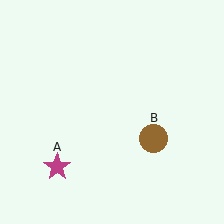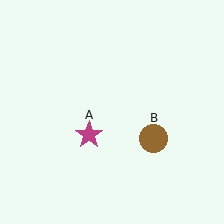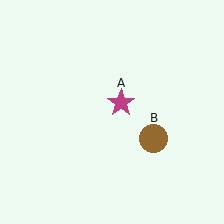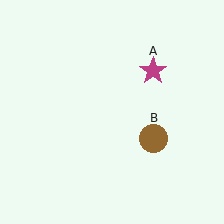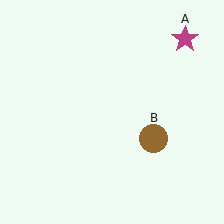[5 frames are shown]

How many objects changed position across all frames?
1 object changed position: magenta star (object A).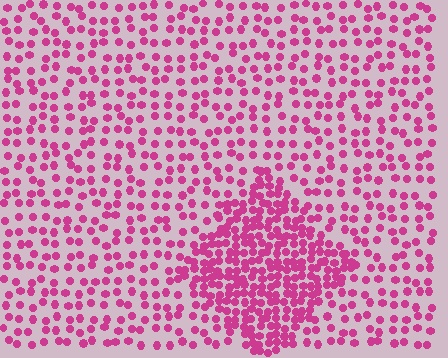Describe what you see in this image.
The image contains small magenta elements arranged at two different densities. A diamond-shaped region is visible where the elements are more densely packed than the surrounding area.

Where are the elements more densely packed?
The elements are more densely packed inside the diamond boundary.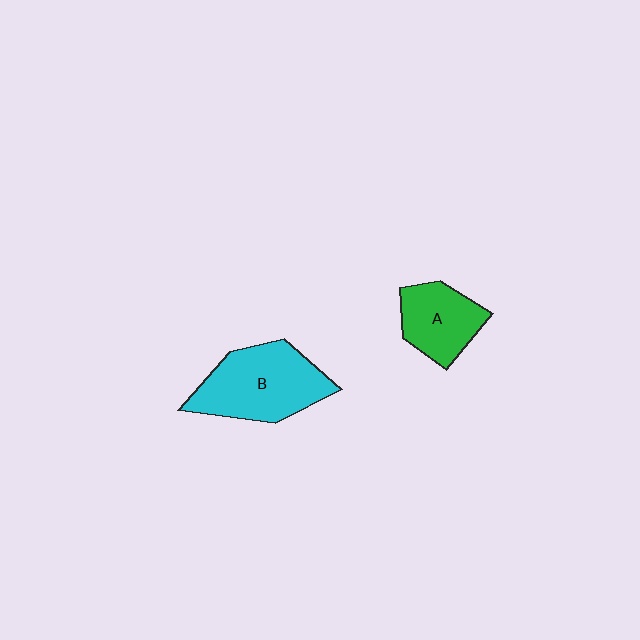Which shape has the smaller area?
Shape A (green).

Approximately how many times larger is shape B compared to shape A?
Approximately 1.6 times.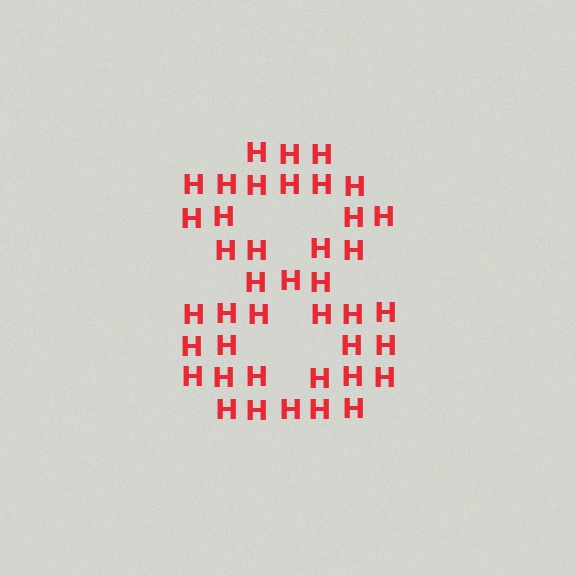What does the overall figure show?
The overall figure shows the digit 8.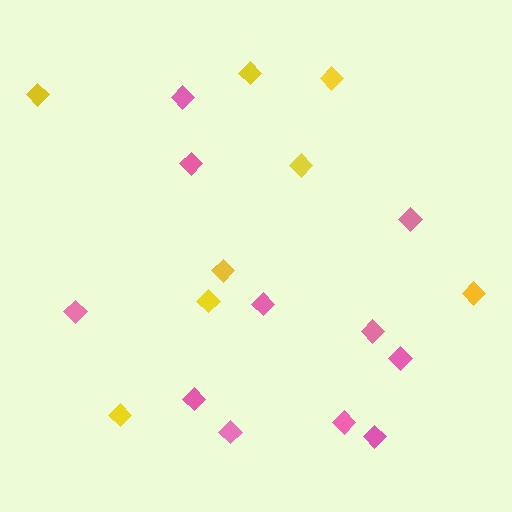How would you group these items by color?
There are 2 groups: one group of yellow diamonds (8) and one group of pink diamonds (11).